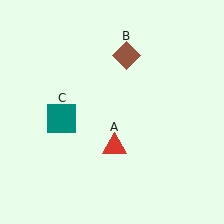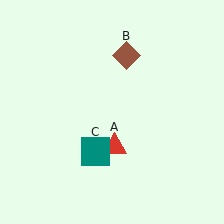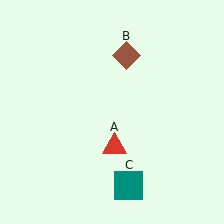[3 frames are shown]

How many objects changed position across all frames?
1 object changed position: teal square (object C).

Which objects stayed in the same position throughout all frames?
Red triangle (object A) and brown diamond (object B) remained stationary.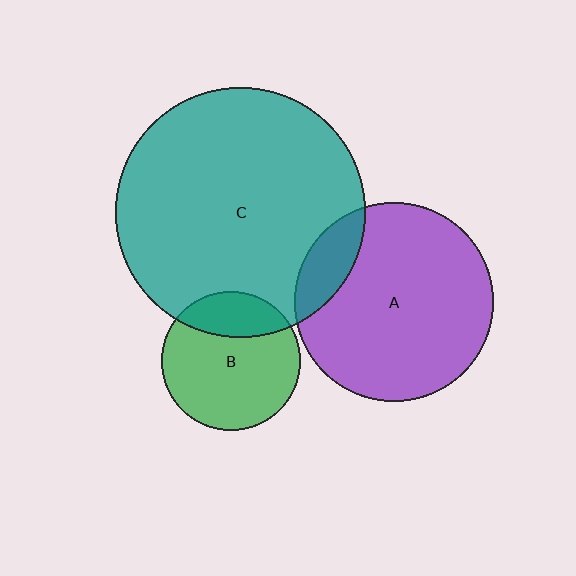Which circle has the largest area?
Circle C (teal).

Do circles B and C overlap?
Yes.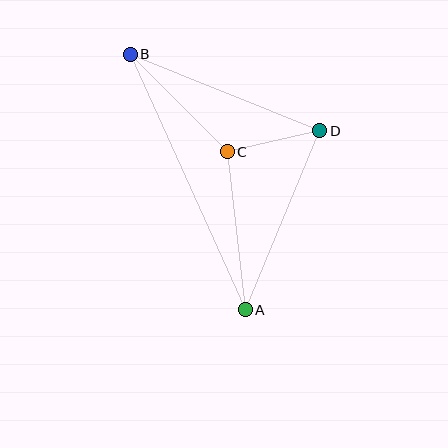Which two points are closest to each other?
Points C and D are closest to each other.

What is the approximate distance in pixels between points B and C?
The distance between B and C is approximately 137 pixels.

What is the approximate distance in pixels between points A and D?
The distance between A and D is approximately 194 pixels.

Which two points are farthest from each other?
Points A and B are farthest from each other.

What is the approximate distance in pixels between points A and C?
The distance between A and C is approximately 159 pixels.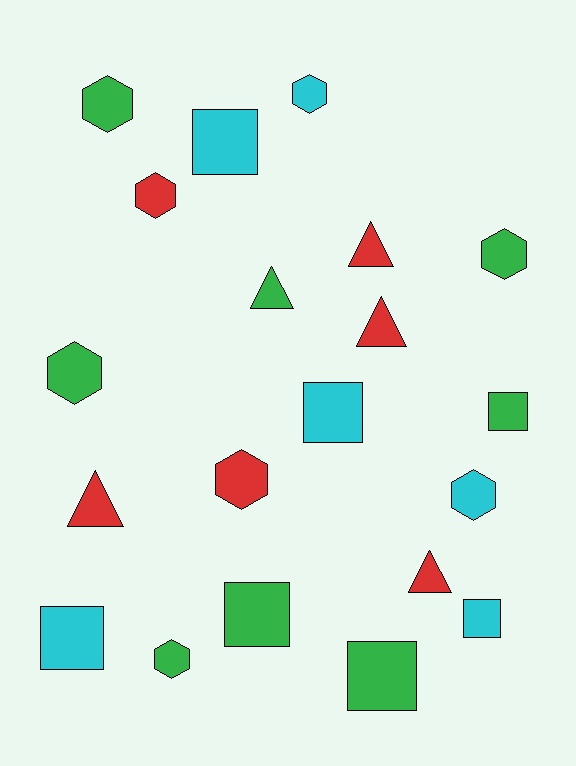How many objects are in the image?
There are 20 objects.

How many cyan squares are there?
There are 4 cyan squares.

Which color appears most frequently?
Green, with 8 objects.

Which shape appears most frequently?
Hexagon, with 8 objects.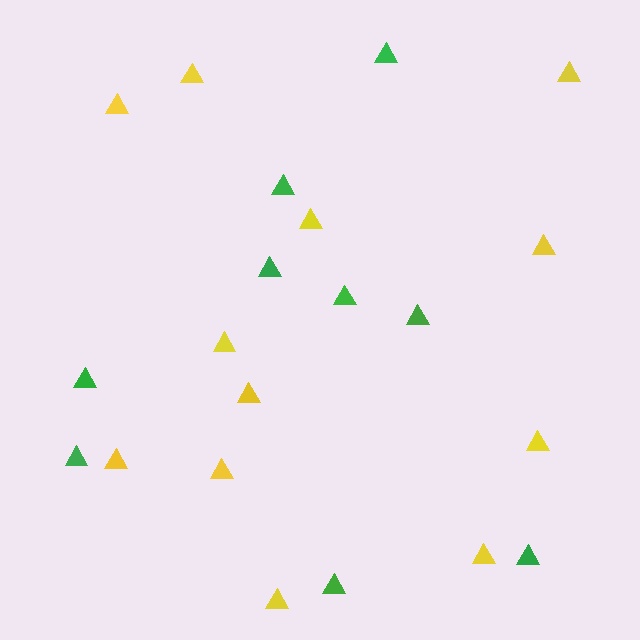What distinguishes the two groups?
There are 2 groups: one group of yellow triangles (12) and one group of green triangles (9).